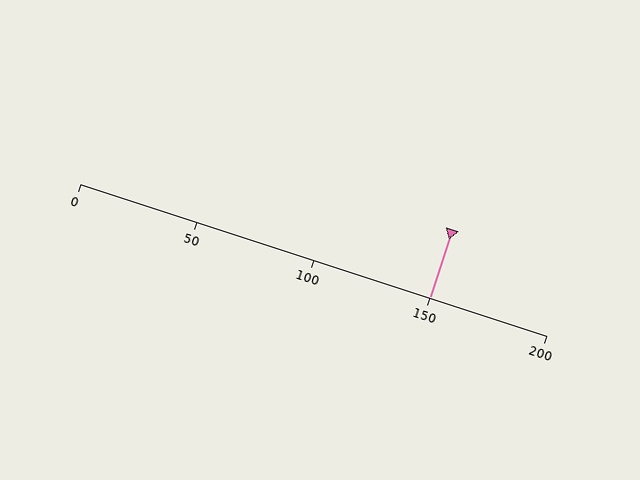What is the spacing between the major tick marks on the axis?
The major ticks are spaced 50 apart.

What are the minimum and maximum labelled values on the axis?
The axis runs from 0 to 200.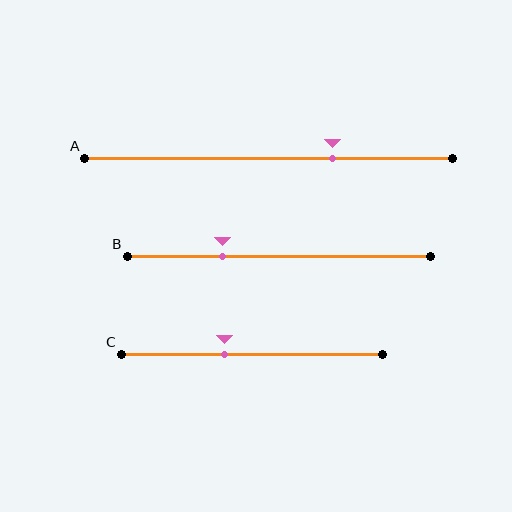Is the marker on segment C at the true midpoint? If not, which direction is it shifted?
No, the marker on segment C is shifted to the left by about 11% of the segment length.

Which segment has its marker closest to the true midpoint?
Segment C has its marker closest to the true midpoint.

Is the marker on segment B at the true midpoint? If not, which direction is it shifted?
No, the marker on segment B is shifted to the left by about 19% of the segment length.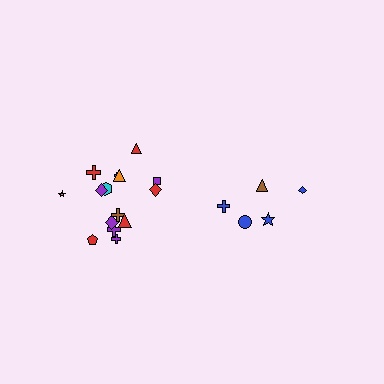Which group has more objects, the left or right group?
The left group.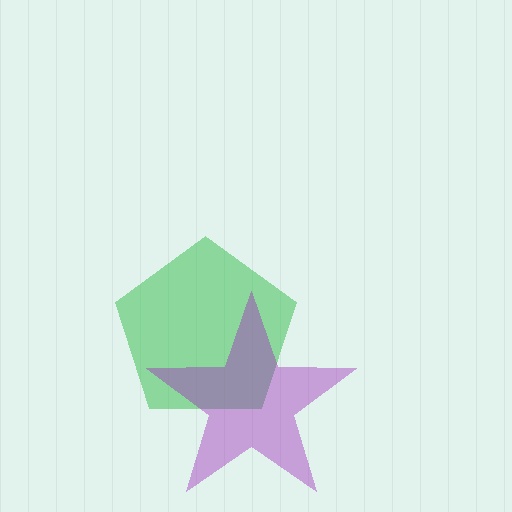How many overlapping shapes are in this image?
There are 2 overlapping shapes in the image.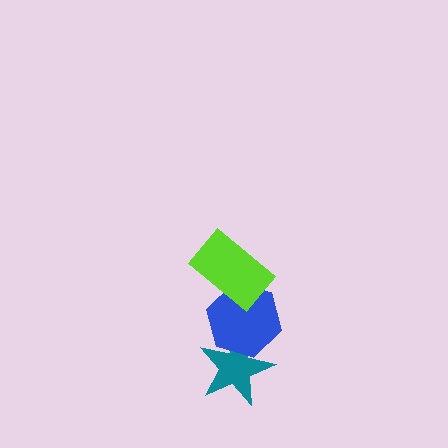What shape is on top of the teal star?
The blue hexagon is on top of the teal star.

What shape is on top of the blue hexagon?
The lime rectangle is on top of the blue hexagon.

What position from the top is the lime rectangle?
The lime rectangle is 1st from the top.